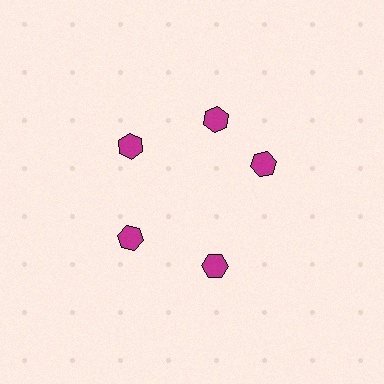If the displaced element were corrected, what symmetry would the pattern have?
It would have 5-fold rotational symmetry — the pattern would map onto itself every 72 degrees.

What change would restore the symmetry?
The symmetry would be restored by rotating it back into even spacing with its neighbors so that all 5 hexagons sit at equal angles and equal distance from the center.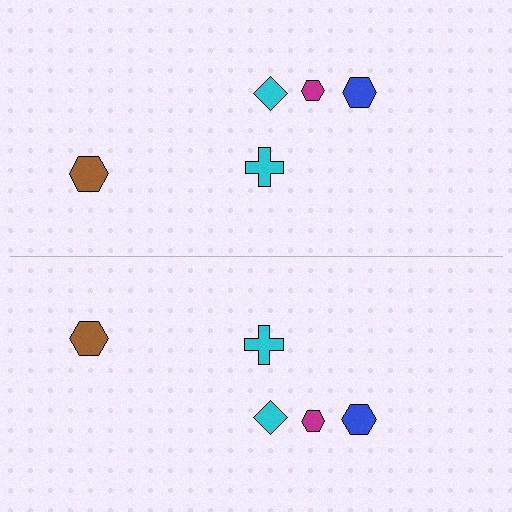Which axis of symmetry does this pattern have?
The pattern has a horizontal axis of symmetry running through the center of the image.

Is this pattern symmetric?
Yes, this pattern has bilateral (reflection) symmetry.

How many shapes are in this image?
There are 10 shapes in this image.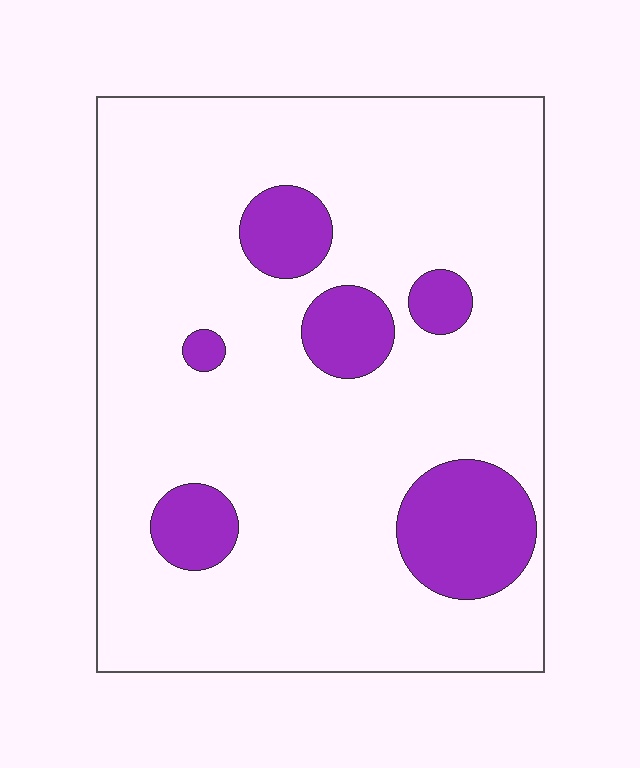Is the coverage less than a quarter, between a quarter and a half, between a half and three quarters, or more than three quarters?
Less than a quarter.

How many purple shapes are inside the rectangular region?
6.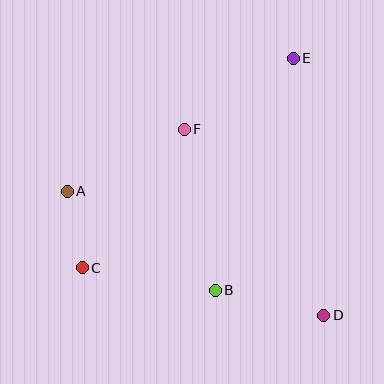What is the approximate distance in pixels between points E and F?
The distance between E and F is approximately 130 pixels.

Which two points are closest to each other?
Points A and C are closest to each other.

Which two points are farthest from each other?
Points C and E are farthest from each other.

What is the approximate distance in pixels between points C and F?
The distance between C and F is approximately 172 pixels.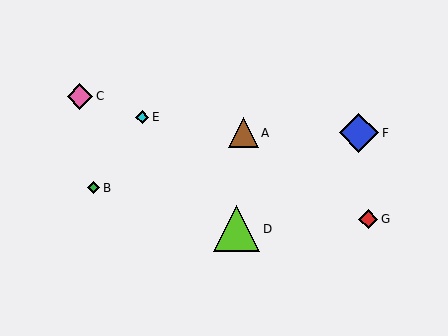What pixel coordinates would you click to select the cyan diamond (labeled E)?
Click at (142, 117) to select the cyan diamond E.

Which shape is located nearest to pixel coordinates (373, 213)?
The red diamond (labeled G) at (368, 219) is nearest to that location.